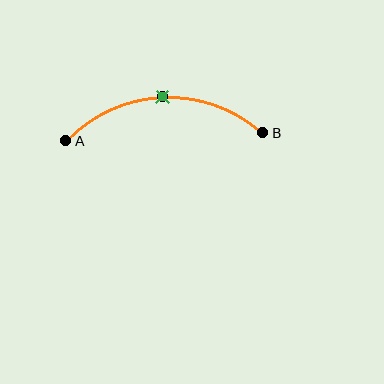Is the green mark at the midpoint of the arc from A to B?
Yes. The green mark lies on the arc at equal arc-length from both A and B — it is the arc midpoint.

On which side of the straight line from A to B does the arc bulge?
The arc bulges above the straight line connecting A and B.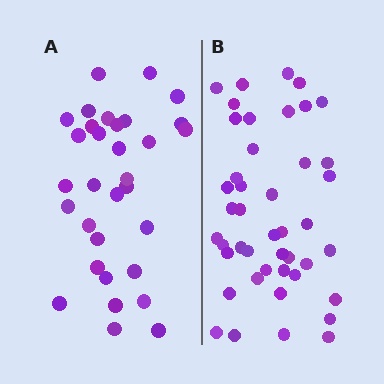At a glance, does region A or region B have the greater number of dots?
Region B (the right region) has more dots.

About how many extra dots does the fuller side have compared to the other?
Region B has roughly 12 or so more dots than region A.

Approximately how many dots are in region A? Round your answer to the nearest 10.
About 30 dots. (The exact count is 32, which rounds to 30.)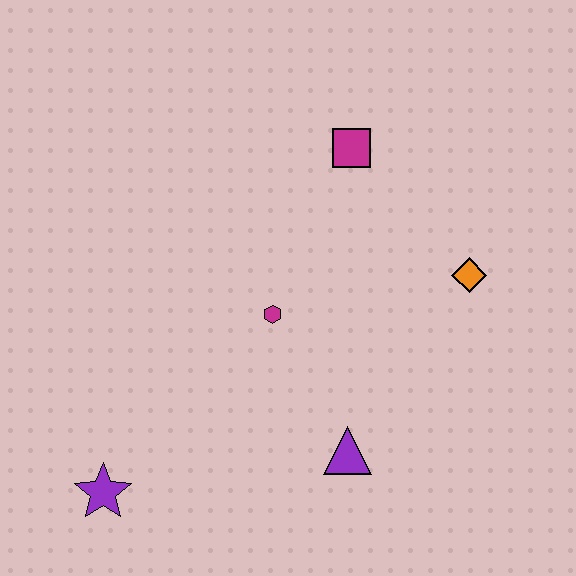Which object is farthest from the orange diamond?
The purple star is farthest from the orange diamond.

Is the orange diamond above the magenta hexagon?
Yes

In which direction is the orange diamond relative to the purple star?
The orange diamond is to the right of the purple star.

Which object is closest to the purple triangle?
The magenta hexagon is closest to the purple triangle.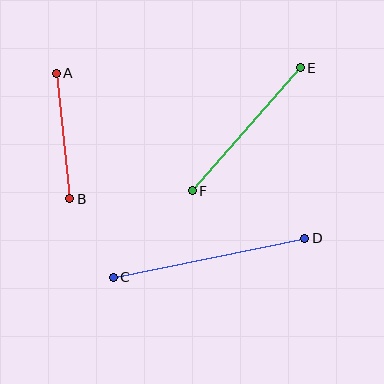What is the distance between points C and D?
The distance is approximately 195 pixels.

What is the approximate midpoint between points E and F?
The midpoint is at approximately (246, 129) pixels.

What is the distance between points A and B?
The distance is approximately 126 pixels.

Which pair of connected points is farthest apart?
Points C and D are farthest apart.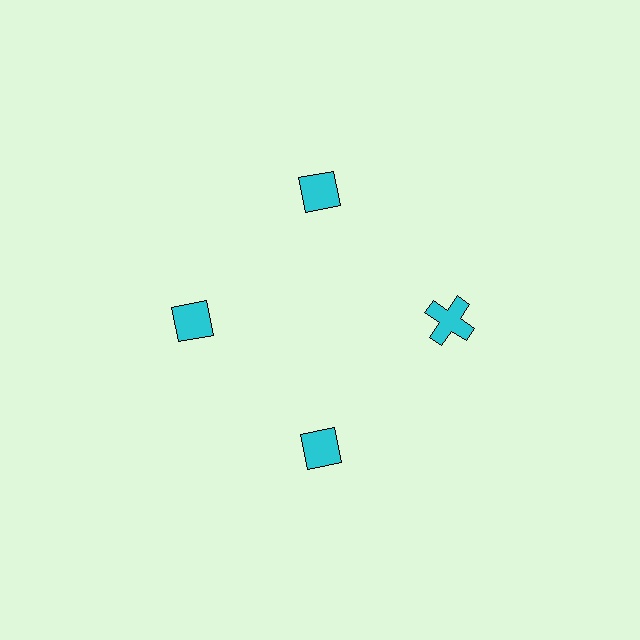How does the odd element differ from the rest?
It has a different shape: cross instead of diamond.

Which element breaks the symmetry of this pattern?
The cyan cross at roughly the 3 o'clock position breaks the symmetry. All other shapes are cyan diamonds.